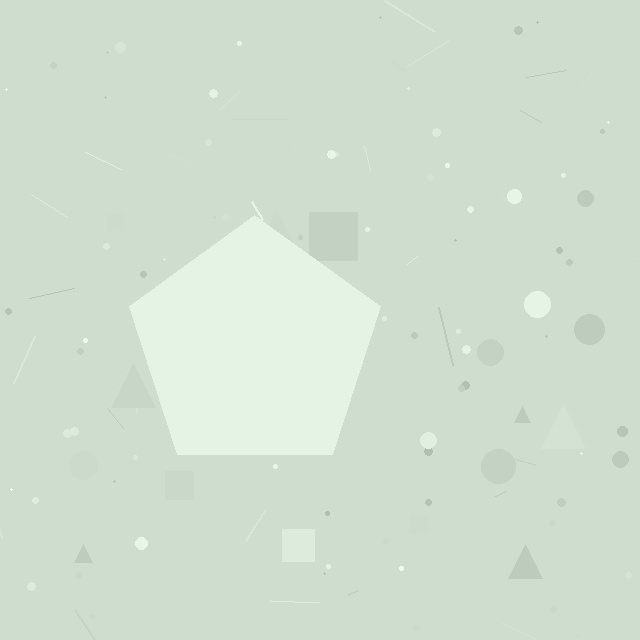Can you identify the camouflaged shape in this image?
The camouflaged shape is a pentagon.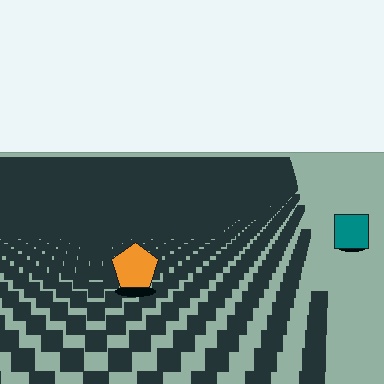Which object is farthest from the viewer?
The teal square is farthest from the viewer. It appears smaller and the ground texture around it is denser.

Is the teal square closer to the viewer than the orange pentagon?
No. The orange pentagon is closer — you can tell from the texture gradient: the ground texture is coarser near it.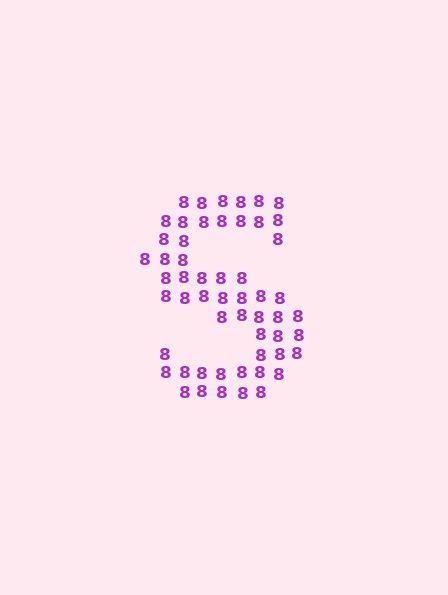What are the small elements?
The small elements are digit 8's.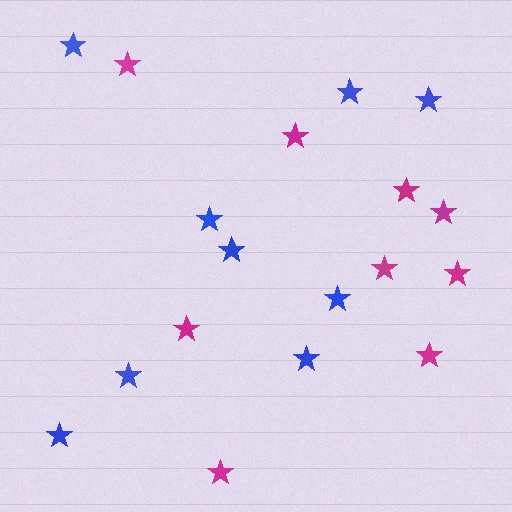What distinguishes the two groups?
There are 2 groups: one group of blue stars (9) and one group of magenta stars (9).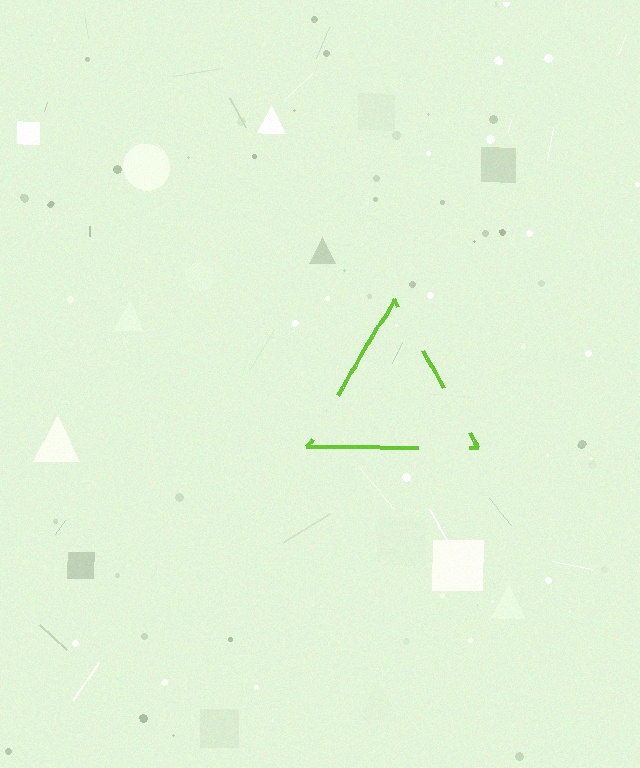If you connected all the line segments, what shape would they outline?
They would outline a triangle.